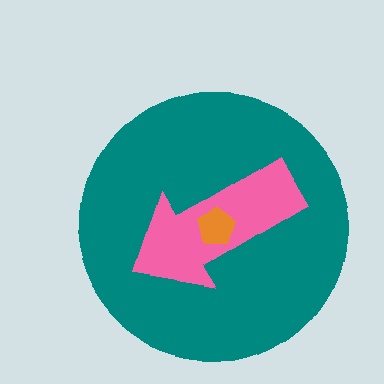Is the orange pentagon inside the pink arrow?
Yes.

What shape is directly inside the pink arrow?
The orange pentagon.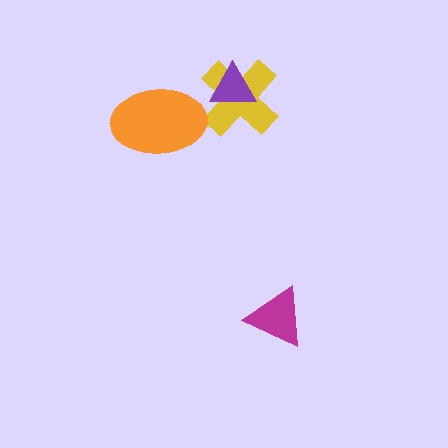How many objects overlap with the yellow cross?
1 object overlaps with the yellow cross.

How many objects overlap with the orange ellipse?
0 objects overlap with the orange ellipse.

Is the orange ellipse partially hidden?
No, no other shape covers it.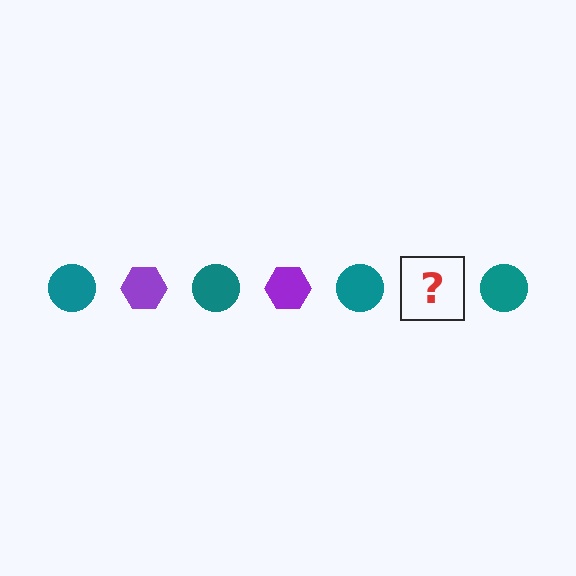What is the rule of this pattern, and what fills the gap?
The rule is that the pattern alternates between teal circle and purple hexagon. The gap should be filled with a purple hexagon.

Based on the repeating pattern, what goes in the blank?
The blank should be a purple hexagon.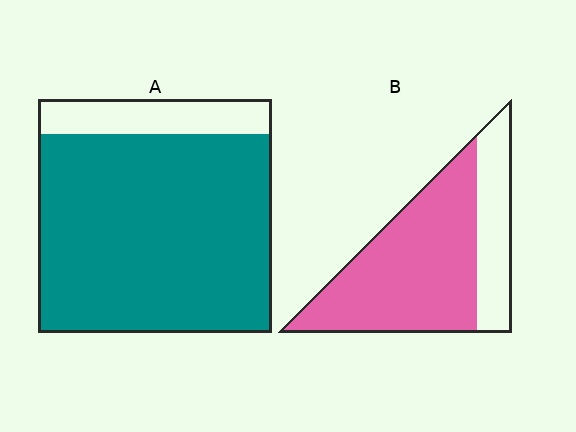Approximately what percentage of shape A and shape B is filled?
A is approximately 85% and B is approximately 70%.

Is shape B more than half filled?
Yes.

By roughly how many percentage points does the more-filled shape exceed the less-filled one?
By roughly 15 percentage points (A over B).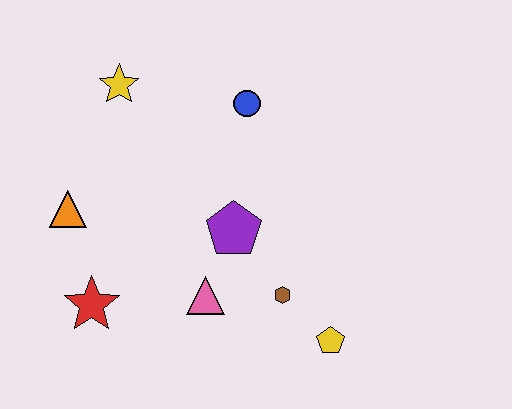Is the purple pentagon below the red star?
No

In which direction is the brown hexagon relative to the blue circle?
The brown hexagon is below the blue circle.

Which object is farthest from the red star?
The blue circle is farthest from the red star.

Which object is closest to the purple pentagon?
The pink triangle is closest to the purple pentagon.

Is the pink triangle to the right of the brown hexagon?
No